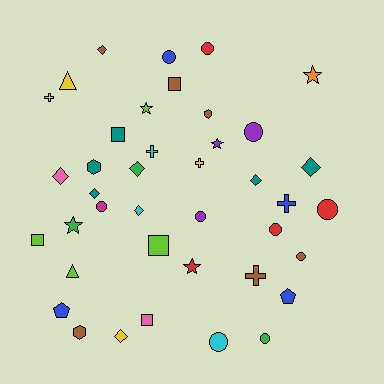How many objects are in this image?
There are 40 objects.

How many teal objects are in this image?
There are 5 teal objects.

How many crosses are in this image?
There are 5 crosses.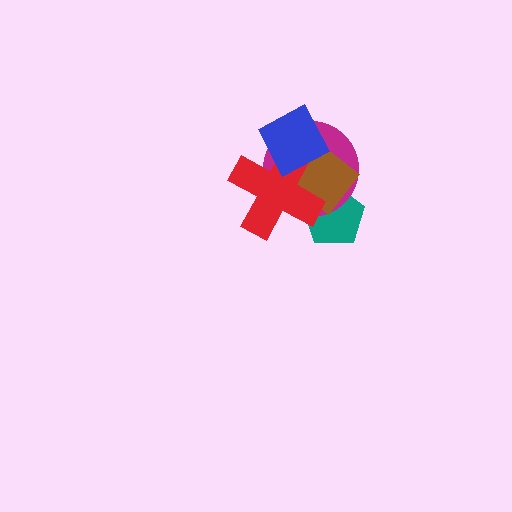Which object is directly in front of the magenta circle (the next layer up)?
The brown diamond is directly in front of the magenta circle.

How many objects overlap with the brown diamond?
4 objects overlap with the brown diamond.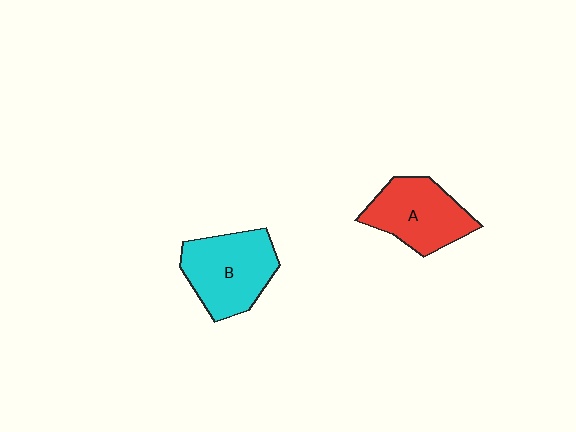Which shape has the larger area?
Shape B (cyan).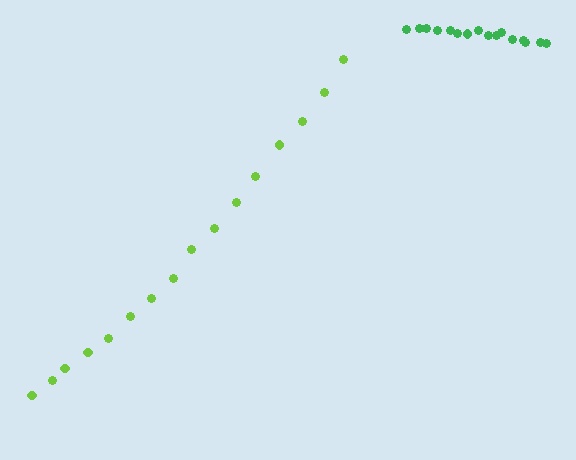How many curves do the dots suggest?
There are 2 distinct paths.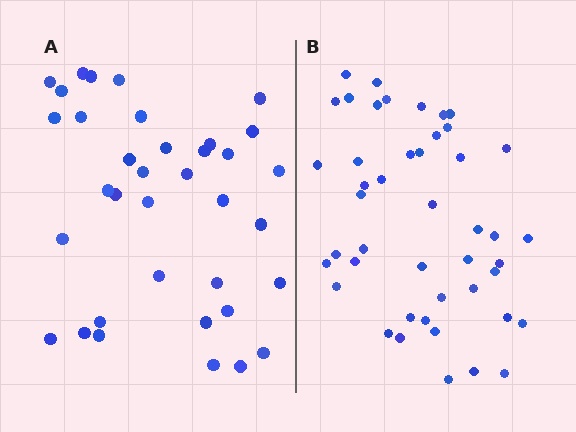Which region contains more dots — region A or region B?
Region B (the right region) has more dots.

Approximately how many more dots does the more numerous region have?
Region B has roughly 8 or so more dots than region A.